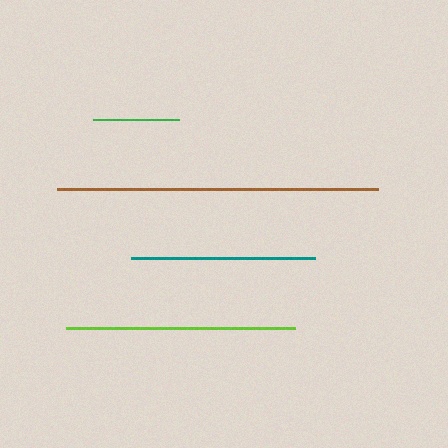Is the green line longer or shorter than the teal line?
The teal line is longer than the green line.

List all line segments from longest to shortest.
From longest to shortest: brown, lime, teal, green.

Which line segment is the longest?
The brown line is the longest at approximately 321 pixels.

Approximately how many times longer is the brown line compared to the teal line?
The brown line is approximately 1.7 times the length of the teal line.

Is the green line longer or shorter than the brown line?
The brown line is longer than the green line.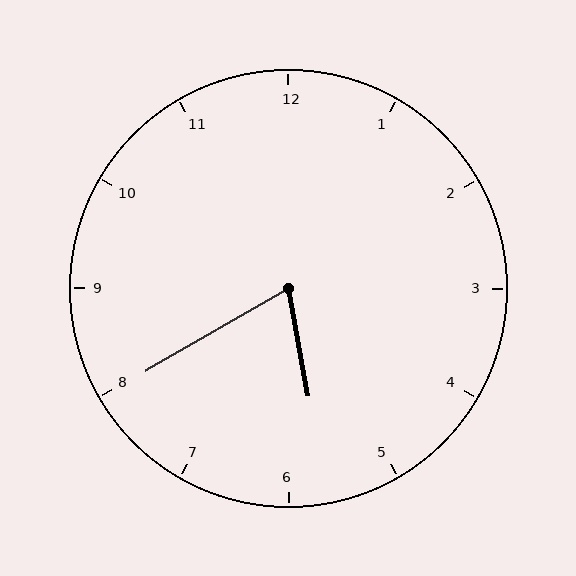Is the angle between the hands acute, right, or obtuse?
It is acute.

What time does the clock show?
5:40.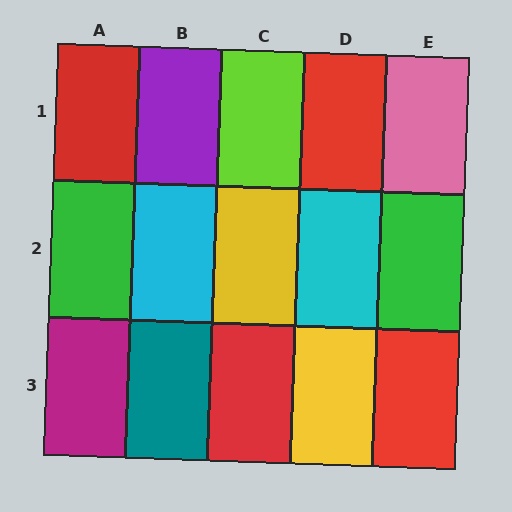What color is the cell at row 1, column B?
Purple.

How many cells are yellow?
2 cells are yellow.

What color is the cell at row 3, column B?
Teal.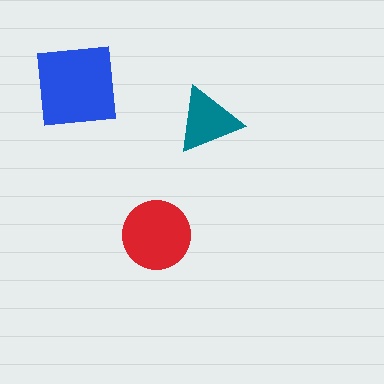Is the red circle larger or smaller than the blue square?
Smaller.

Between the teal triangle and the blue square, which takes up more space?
The blue square.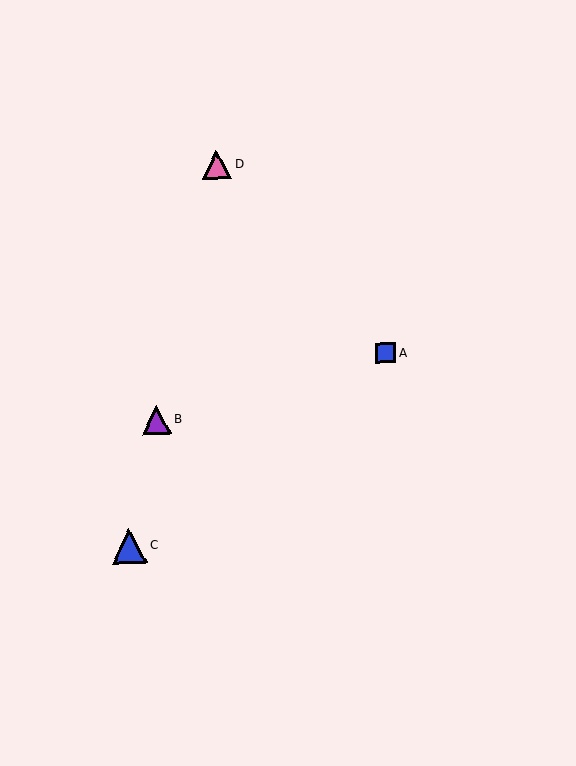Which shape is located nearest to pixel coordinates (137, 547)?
The blue triangle (labeled C) at (129, 546) is nearest to that location.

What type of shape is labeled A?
Shape A is a blue square.